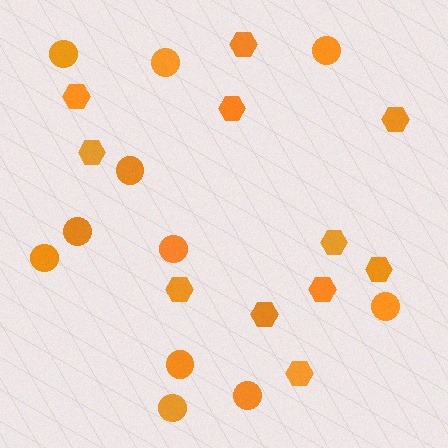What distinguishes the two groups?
There are 2 groups: one group of hexagons (11) and one group of circles (11).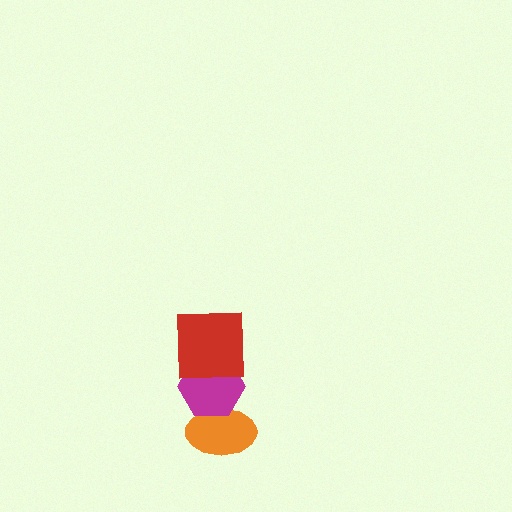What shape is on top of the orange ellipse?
The magenta hexagon is on top of the orange ellipse.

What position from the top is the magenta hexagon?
The magenta hexagon is 2nd from the top.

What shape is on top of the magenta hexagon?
The red square is on top of the magenta hexagon.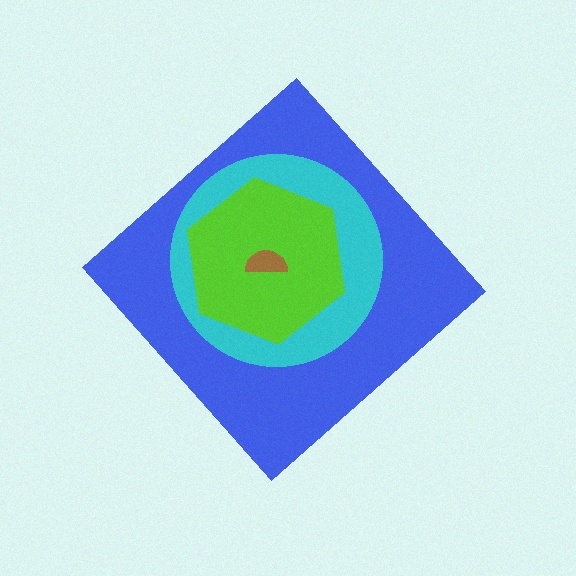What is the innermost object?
The brown semicircle.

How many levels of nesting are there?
4.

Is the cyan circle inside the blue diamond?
Yes.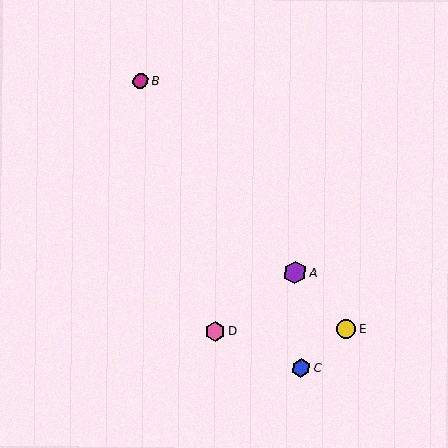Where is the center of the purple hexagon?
The center of the purple hexagon is at (295, 272).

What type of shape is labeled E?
Shape E is a yellow circle.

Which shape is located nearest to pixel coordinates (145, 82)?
The magenta circle (labeled B) at (141, 81) is nearest to that location.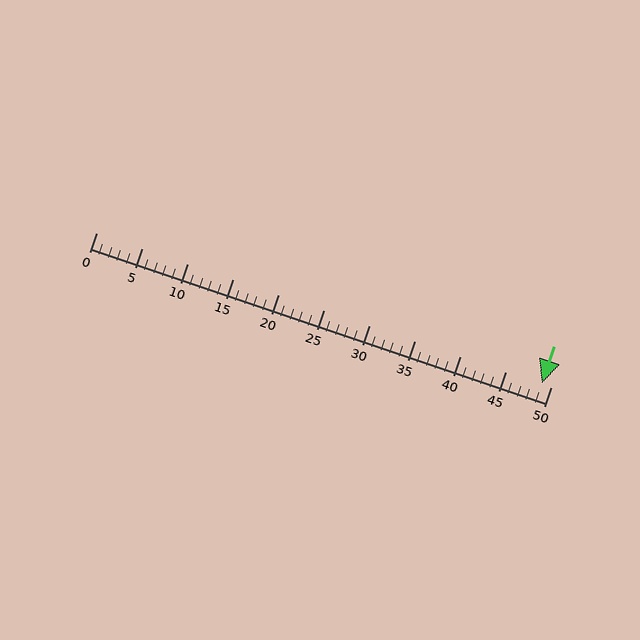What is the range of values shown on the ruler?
The ruler shows values from 0 to 50.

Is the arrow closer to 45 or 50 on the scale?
The arrow is closer to 50.